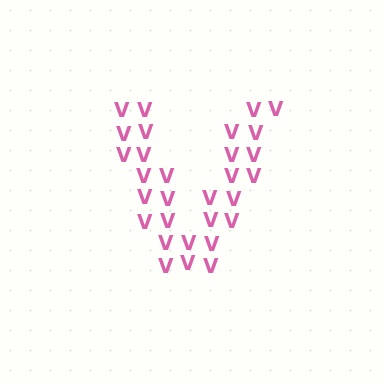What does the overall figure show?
The overall figure shows the letter V.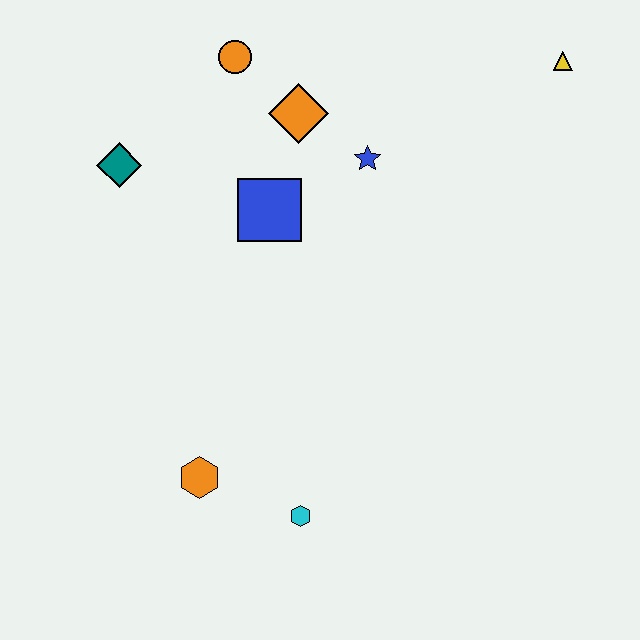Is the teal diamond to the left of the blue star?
Yes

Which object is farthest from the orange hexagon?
The yellow triangle is farthest from the orange hexagon.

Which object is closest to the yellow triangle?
The blue star is closest to the yellow triangle.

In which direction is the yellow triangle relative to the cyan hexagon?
The yellow triangle is above the cyan hexagon.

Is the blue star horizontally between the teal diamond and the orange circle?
No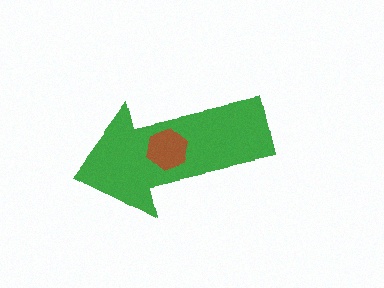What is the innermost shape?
The brown hexagon.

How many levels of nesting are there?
2.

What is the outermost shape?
The green arrow.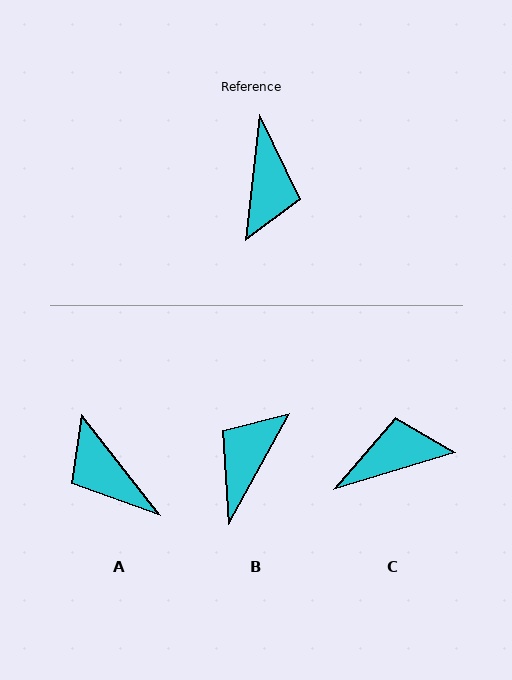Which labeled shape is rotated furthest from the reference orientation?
B, about 158 degrees away.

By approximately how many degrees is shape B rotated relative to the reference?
Approximately 158 degrees counter-clockwise.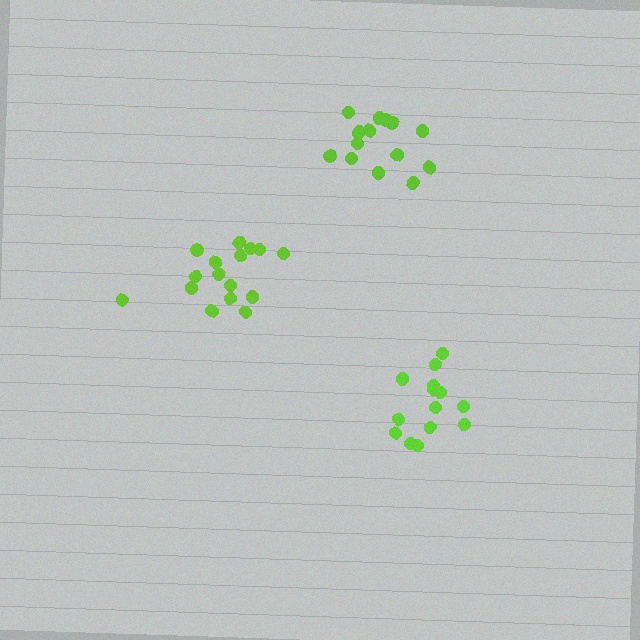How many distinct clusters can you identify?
There are 3 distinct clusters.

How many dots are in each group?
Group 1: 16 dots, Group 2: 16 dots, Group 3: 14 dots (46 total).